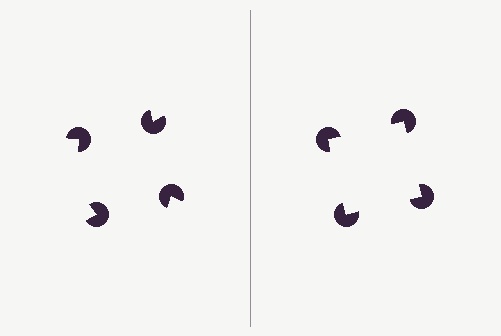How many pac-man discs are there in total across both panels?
8 — 4 on each side.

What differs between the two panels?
The pac-man discs are positioned identically on both sides; only the wedge orientations differ. On the right they align to a square; on the left they are misaligned.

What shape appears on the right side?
An illusory square.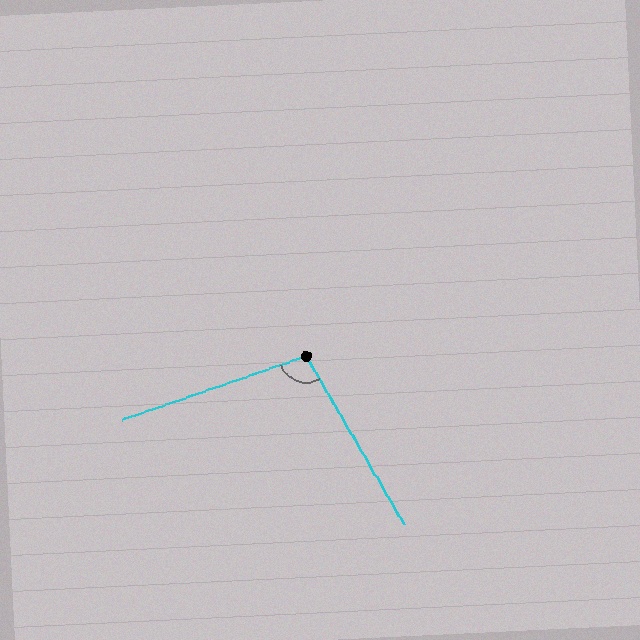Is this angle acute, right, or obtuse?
It is obtuse.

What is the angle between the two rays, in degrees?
Approximately 101 degrees.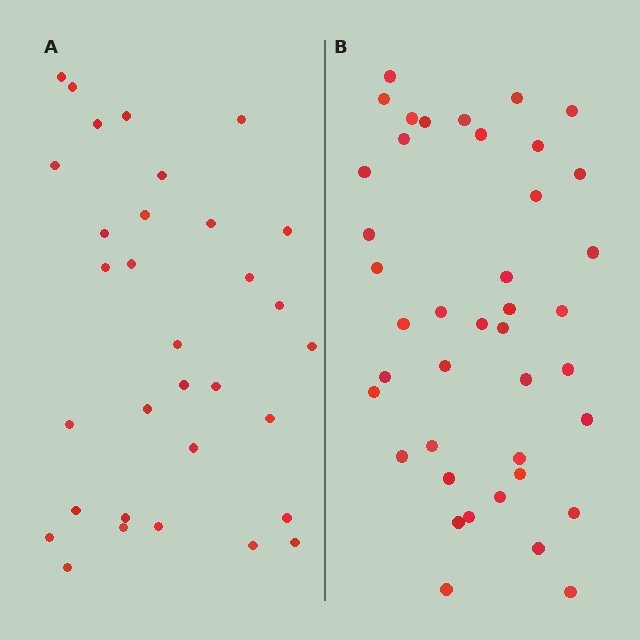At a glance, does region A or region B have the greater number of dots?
Region B (the right region) has more dots.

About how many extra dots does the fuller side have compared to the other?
Region B has roughly 8 or so more dots than region A.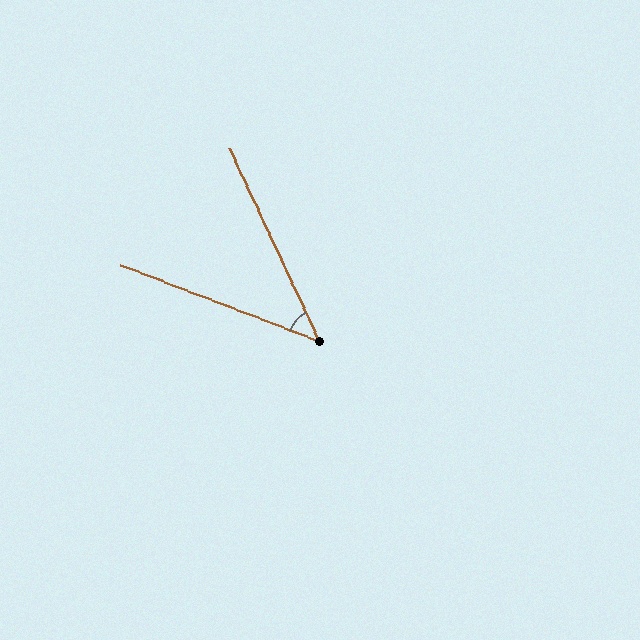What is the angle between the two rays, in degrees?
Approximately 44 degrees.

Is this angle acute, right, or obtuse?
It is acute.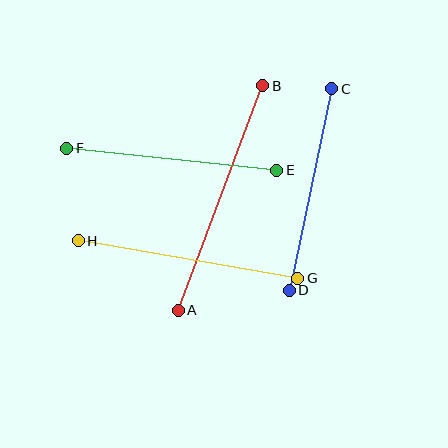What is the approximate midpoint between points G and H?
The midpoint is at approximately (188, 260) pixels.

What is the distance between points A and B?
The distance is approximately 240 pixels.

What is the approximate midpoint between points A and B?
The midpoint is at approximately (221, 198) pixels.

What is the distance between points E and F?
The distance is approximately 211 pixels.